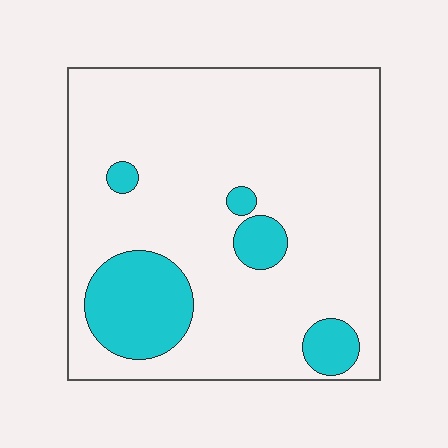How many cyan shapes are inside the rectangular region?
5.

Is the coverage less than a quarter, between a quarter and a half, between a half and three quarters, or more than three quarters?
Less than a quarter.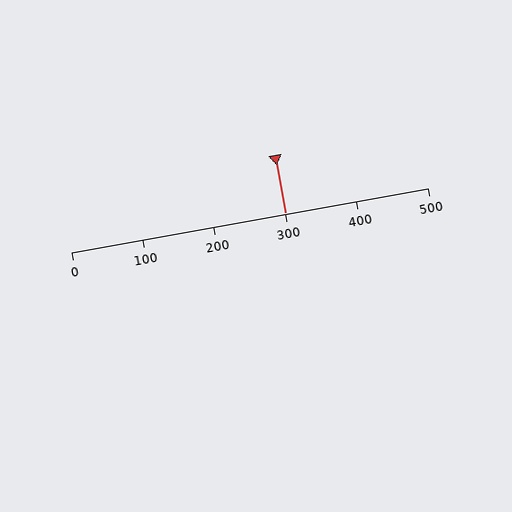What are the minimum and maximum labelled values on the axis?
The axis runs from 0 to 500.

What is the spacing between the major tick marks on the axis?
The major ticks are spaced 100 apart.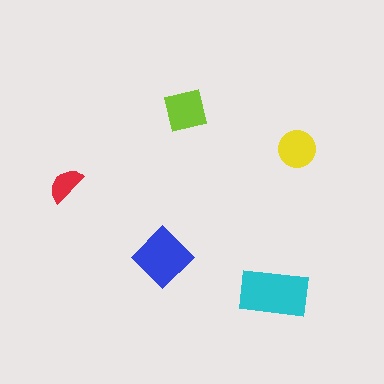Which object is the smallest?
The red semicircle.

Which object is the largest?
The cyan rectangle.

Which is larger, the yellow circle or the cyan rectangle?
The cyan rectangle.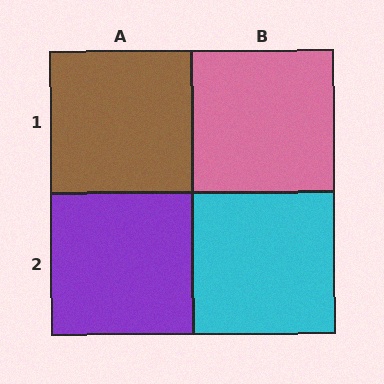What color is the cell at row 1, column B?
Pink.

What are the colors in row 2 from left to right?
Purple, cyan.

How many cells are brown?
1 cell is brown.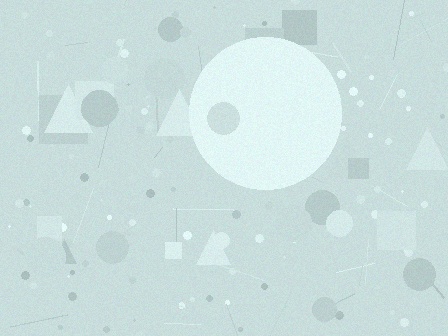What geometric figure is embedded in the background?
A circle is embedded in the background.